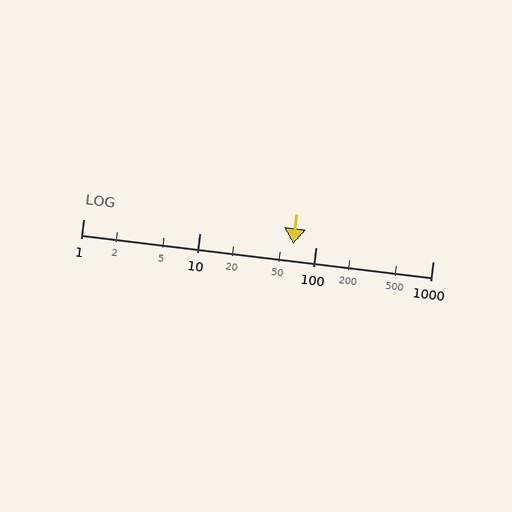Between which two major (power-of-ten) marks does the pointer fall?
The pointer is between 10 and 100.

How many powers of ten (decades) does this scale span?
The scale spans 3 decades, from 1 to 1000.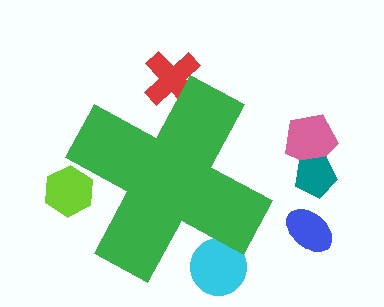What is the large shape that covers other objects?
A green cross.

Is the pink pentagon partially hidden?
No, the pink pentagon is fully visible.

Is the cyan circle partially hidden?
Yes, the cyan circle is partially hidden behind the green cross.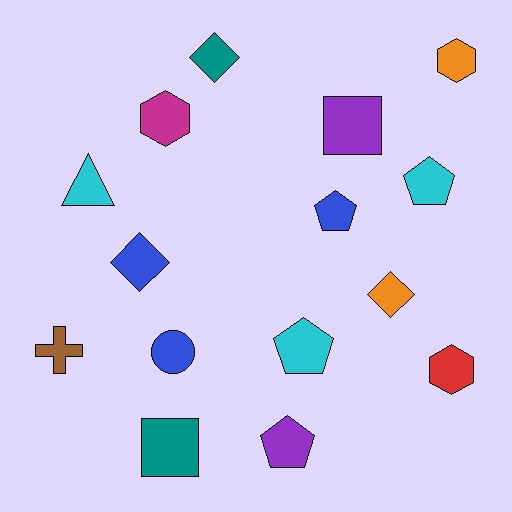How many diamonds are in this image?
There are 3 diamonds.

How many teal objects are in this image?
There are 2 teal objects.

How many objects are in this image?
There are 15 objects.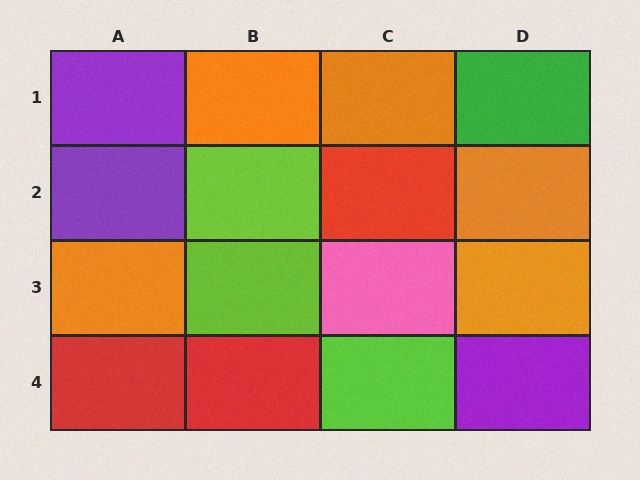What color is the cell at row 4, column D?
Purple.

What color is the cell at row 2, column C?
Red.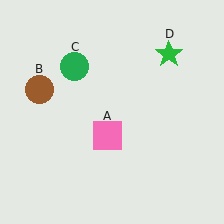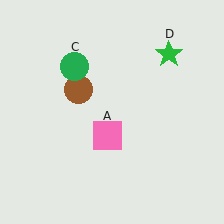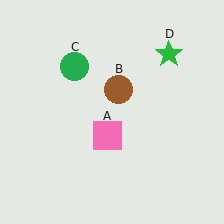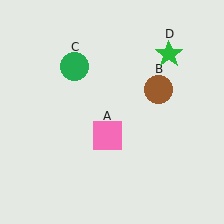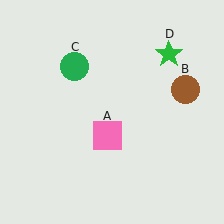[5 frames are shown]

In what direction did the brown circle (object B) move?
The brown circle (object B) moved right.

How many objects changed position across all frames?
1 object changed position: brown circle (object B).